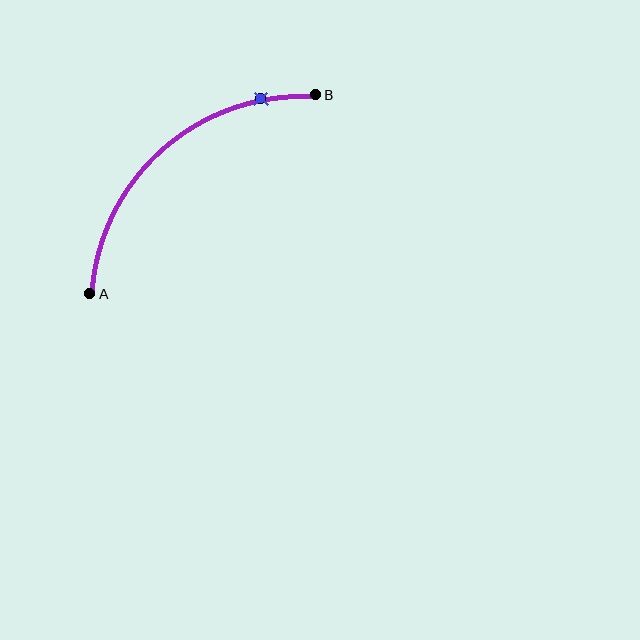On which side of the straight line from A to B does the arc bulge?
The arc bulges above and to the left of the straight line connecting A and B.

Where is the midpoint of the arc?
The arc midpoint is the point on the curve farthest from the straight line joining A and B. It sits above and to the left of that line.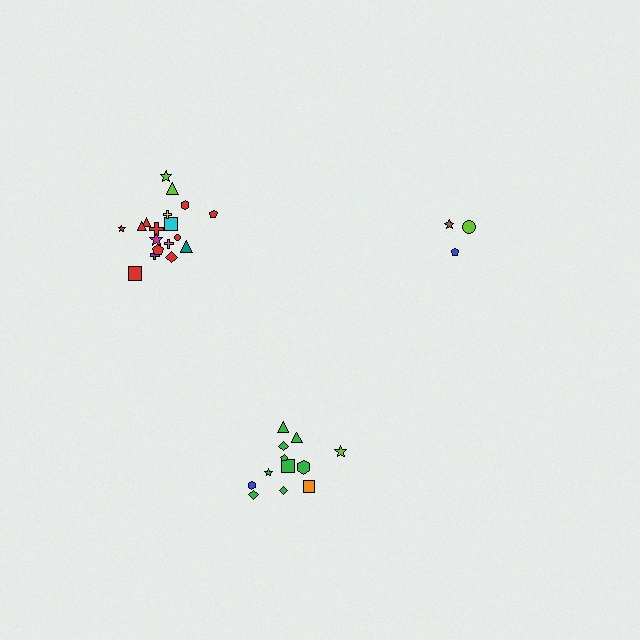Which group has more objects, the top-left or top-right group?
The top-left group.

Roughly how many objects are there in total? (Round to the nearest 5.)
Roughly 35 objects in total.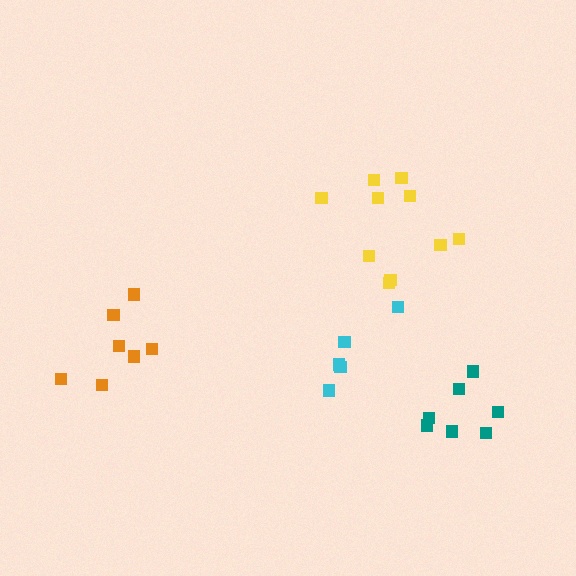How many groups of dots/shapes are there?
There are 4 groups.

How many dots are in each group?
Group 1: 5 dots, Group 2: 7 dots, Group 3: 7 dots, Group 4: 10 dots (29 total).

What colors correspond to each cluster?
The clusters are colored: cyan, teal, orange, yellow.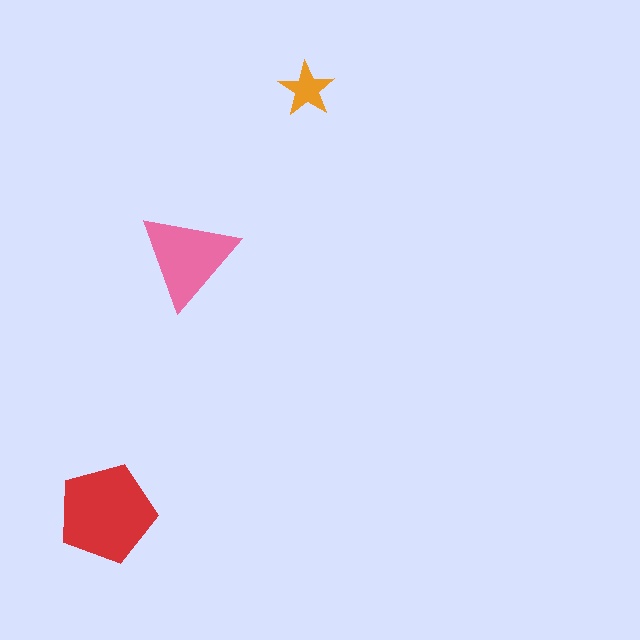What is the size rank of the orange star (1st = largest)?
3rd.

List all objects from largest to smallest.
The red pentagon, the pink triangle, the orange star.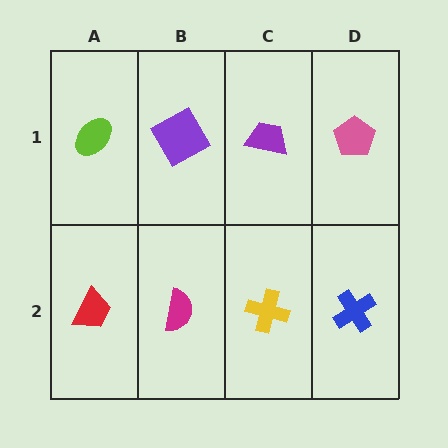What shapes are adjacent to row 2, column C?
A purple trapezoid (row 1, column C), a magenta semicircle (row 2, column B), a blue cross (row 2, column D).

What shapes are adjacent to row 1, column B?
A magenta semicircle (row 2, column B), a lime ellipse (row 1, column A), a purple trapezoid (row 1, column C).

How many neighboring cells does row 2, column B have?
3.